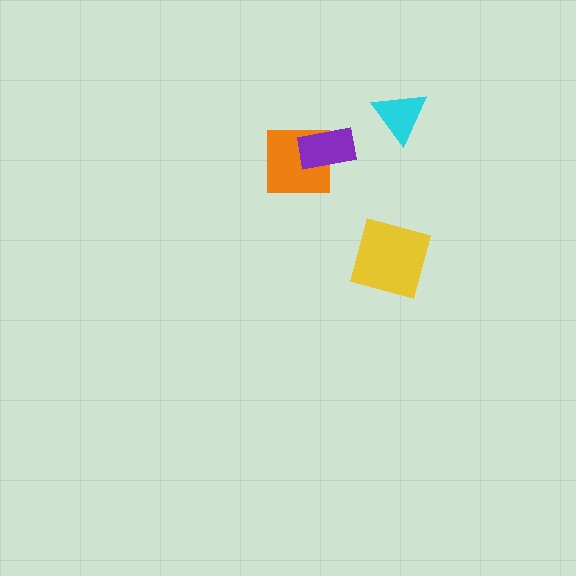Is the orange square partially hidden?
Yes, it is partially covered by another shape.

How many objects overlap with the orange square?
1 object overlaps with the orange square.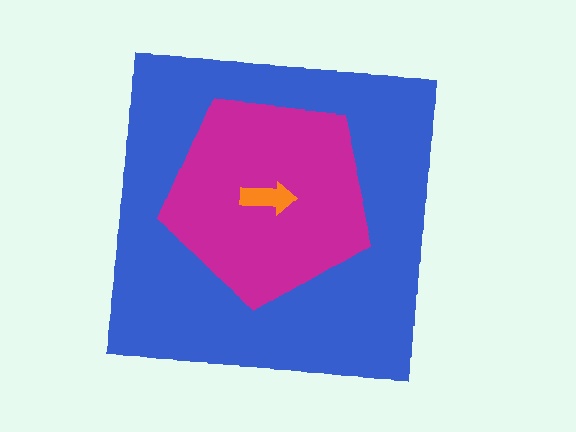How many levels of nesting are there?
3.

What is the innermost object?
The orange arrow.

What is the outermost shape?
The blue square.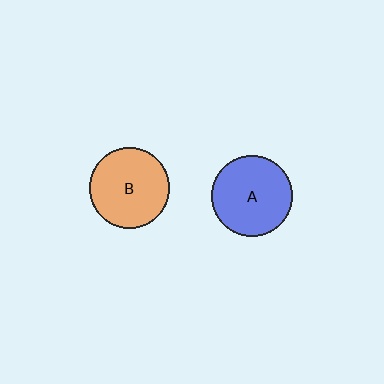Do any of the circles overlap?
No, none of the circles overlap.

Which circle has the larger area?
Circle A (blue).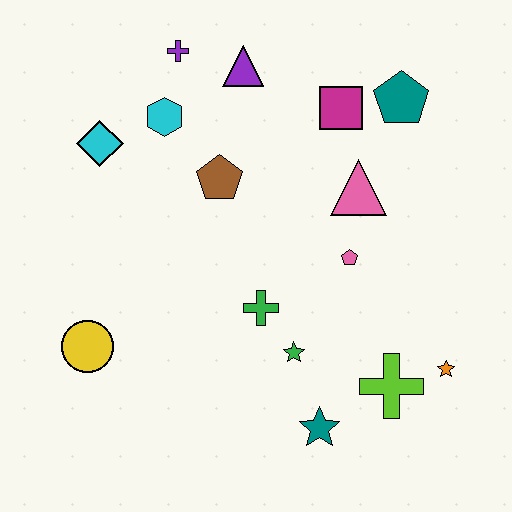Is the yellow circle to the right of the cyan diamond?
No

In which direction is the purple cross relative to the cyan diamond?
The purple cross is above the cyan diamond.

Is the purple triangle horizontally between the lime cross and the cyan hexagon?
Yes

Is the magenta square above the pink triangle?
Yes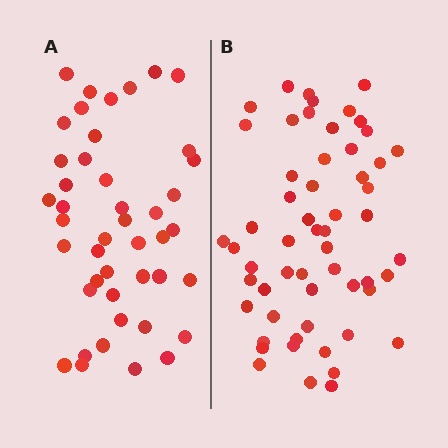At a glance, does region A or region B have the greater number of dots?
Region B (the right region) has more dots.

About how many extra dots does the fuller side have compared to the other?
Region B has approximately 15 more dots than region A.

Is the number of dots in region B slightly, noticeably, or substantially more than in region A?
Region B has noticeably more, but not dramatically so. The ratio is roughly 1.3 to 1.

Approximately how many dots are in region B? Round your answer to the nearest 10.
About 60 dots. (The exact count is 57, which rounds to 60.)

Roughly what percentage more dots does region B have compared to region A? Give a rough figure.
About 30% more.